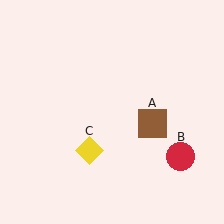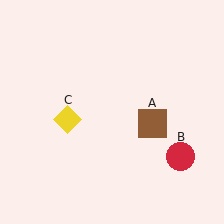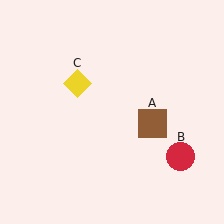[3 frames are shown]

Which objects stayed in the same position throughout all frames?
Brown square (object A) and red circle (object B) remained stationary.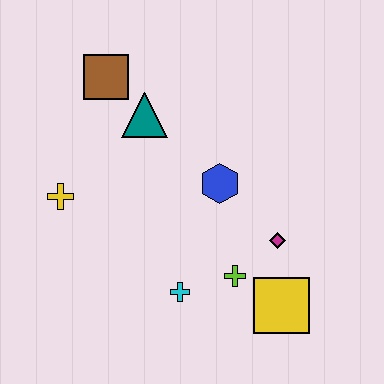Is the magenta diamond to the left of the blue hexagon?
No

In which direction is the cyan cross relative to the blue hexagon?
The cyan cross is below the blue hexagon.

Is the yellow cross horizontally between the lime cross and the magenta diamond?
No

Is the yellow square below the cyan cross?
Yes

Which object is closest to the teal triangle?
The brown square is closest to the teal triangle.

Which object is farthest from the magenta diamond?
The brown square is farthest from the magenta diamond.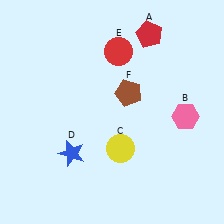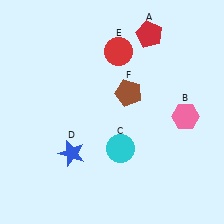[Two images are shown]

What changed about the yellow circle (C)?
In Image 1, C is yellow. In Image 2, it changed to cyan.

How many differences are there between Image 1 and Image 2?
There is 1 difference between the two images.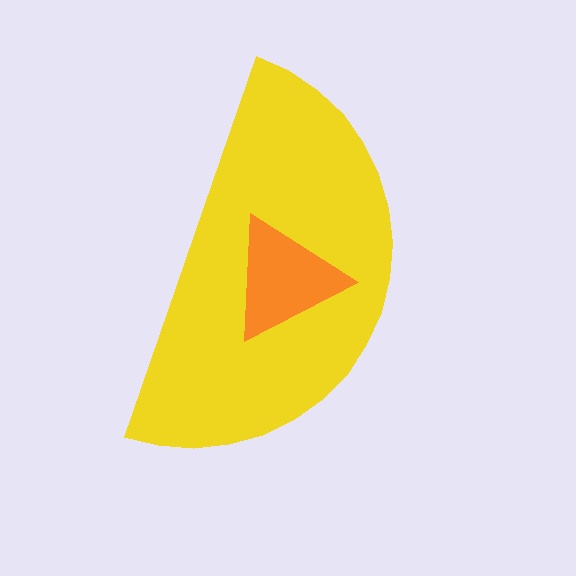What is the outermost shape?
The yellow semicircle.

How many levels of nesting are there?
2.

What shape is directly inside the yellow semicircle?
The orange triangle.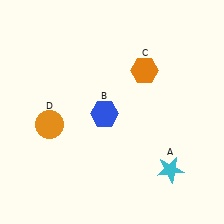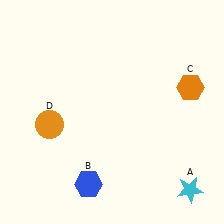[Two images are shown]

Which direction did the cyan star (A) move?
The cyan star (A) moved down.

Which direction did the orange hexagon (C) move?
The orange hexagon (C) moved right.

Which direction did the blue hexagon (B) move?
The blue hexagon (B) moved down.